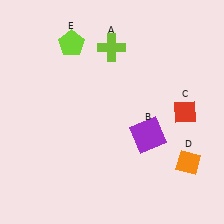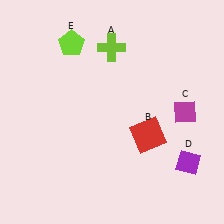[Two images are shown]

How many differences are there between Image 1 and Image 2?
There are 3 differences between the two images.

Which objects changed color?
B changed from purple to red. C changed from red to magenta. D changed from orange to purple.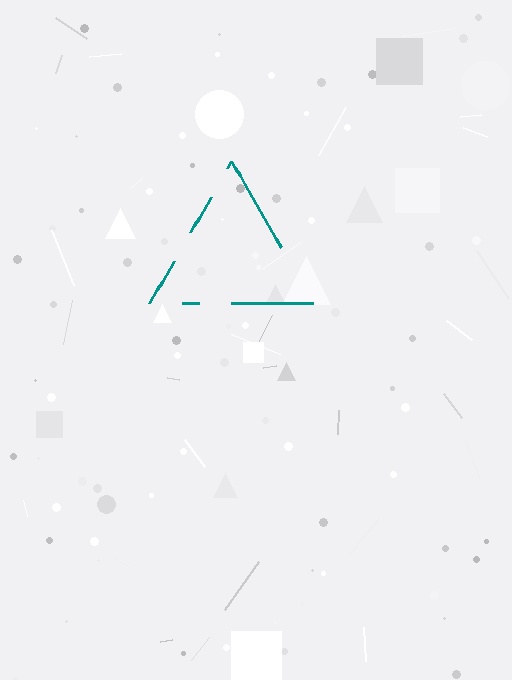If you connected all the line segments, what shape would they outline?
They would outline a triangle.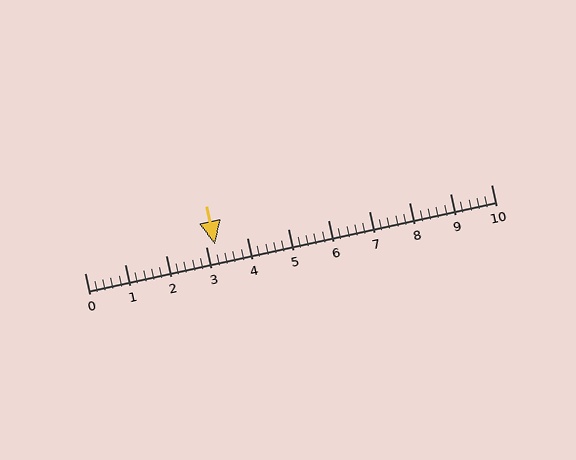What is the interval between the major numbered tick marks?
The major tick marks are spaced 1 units apart.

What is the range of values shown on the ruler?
The ruler shows values from 0 to 10.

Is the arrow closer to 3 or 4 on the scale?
The arrow is closer to 3.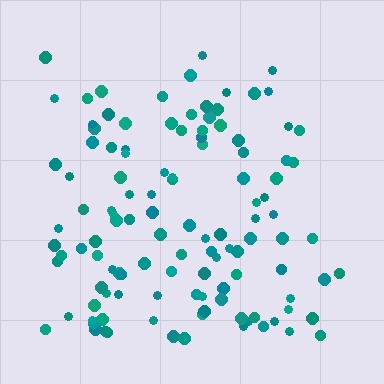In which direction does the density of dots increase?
From top to bottom, with the bottom side densest.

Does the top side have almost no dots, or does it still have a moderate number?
Still a moderate number, just noticeably fewer than the bottom.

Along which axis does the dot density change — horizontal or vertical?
Vertical.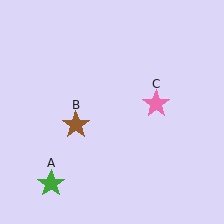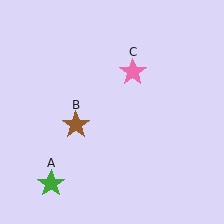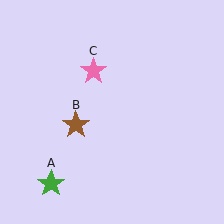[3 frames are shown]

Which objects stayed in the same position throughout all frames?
Green star (object A) and brown star (object B) remained stationary.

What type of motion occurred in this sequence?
The pink star (object C) rotated counterclockwise around the center of the scene.